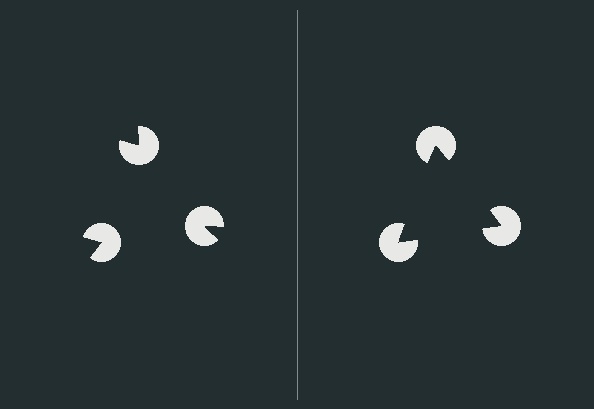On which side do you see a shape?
An illusory triangle appears on the right side. On the left side the wedge cuts are rotated, so no coherent shape forms.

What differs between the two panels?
The pac-man discs are positioned identically on both sides; only the wedge orientations differ. On the right they align to a triangle; on the left they are misaligned.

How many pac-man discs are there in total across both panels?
6 — 3 on each side.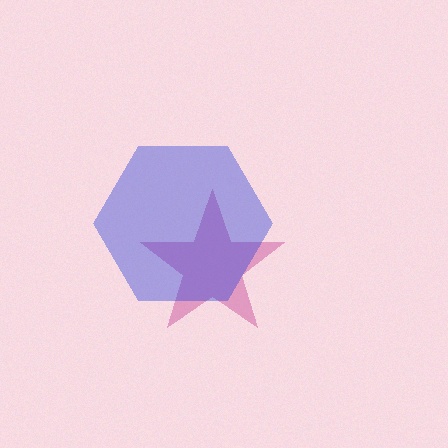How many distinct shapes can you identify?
There are 2 distinct shapes: a magenta star, a blue hexagon.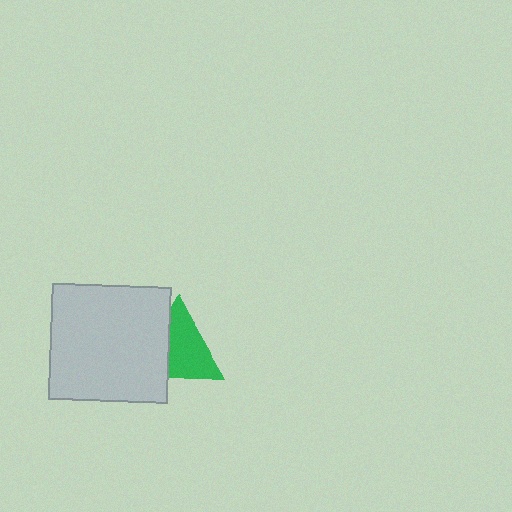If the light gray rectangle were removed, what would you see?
You would see the complete green triangle.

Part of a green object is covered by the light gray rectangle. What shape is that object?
It is a triangle.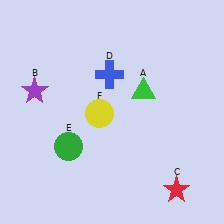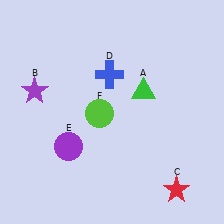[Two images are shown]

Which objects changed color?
E changed from green to purple. F changed from yellow to lime.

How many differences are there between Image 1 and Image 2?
There are 2 differences between the two images.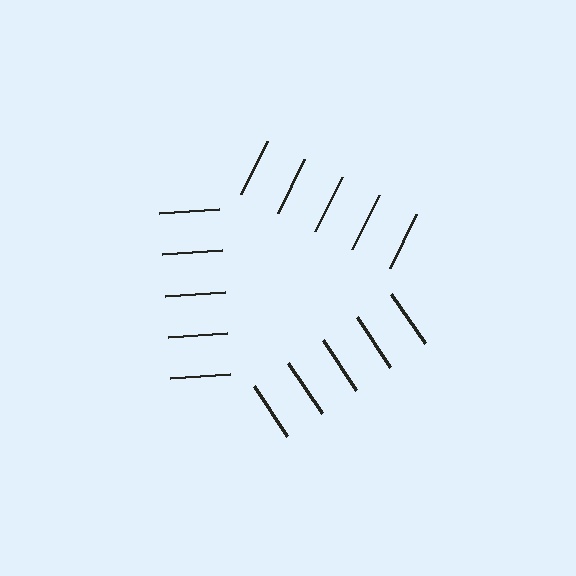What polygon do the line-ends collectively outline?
An illusory triangle — the line segments terminate on its edges but no continuous stroke is drawn.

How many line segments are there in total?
15 — 5 along each of the 3 edges.